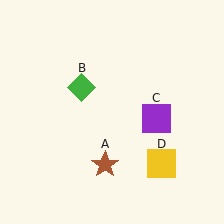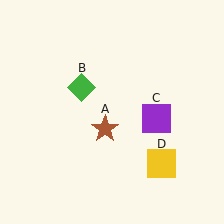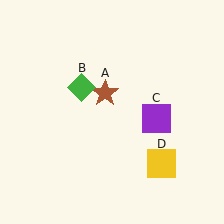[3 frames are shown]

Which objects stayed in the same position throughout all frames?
Green diamond (object B) and purple square (object C) and yellow square (object D) remained stationary.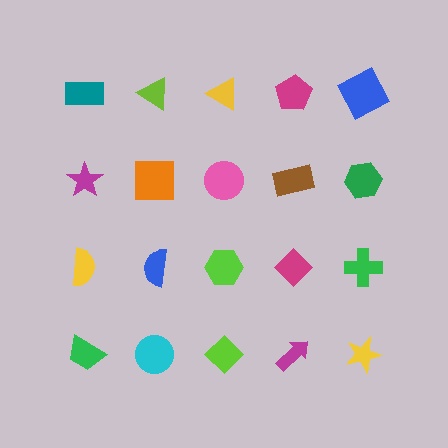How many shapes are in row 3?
5 shapes.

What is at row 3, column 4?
A magenta diamond.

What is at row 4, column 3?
A lime diamond.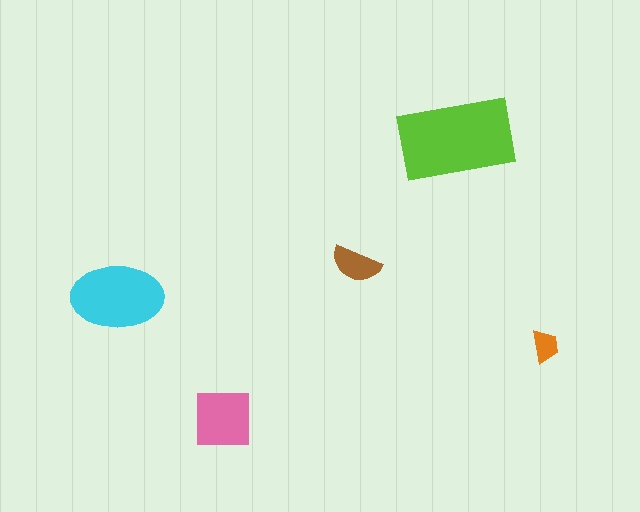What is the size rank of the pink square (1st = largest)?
3rd.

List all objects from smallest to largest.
The orange trapezoid, the brown semicircle, the pink square, the cyan ellipse, the lime rectangle.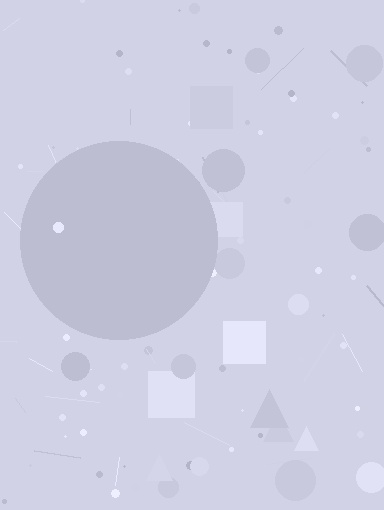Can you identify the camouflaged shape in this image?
The camouflaged shape is a circle.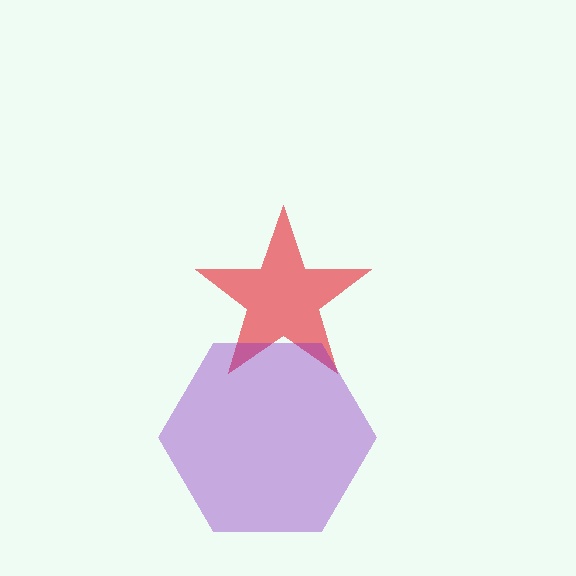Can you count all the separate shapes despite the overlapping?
Yes, there are 2 separate shapes.